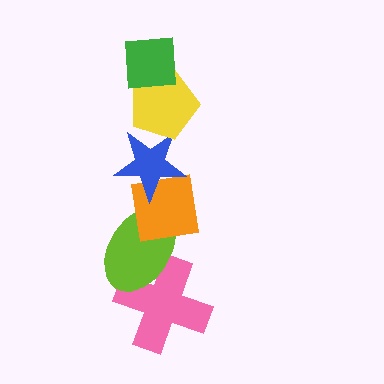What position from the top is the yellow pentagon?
The yellow pentagon is 2nd from the top.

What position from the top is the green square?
The green square is 1st from the top.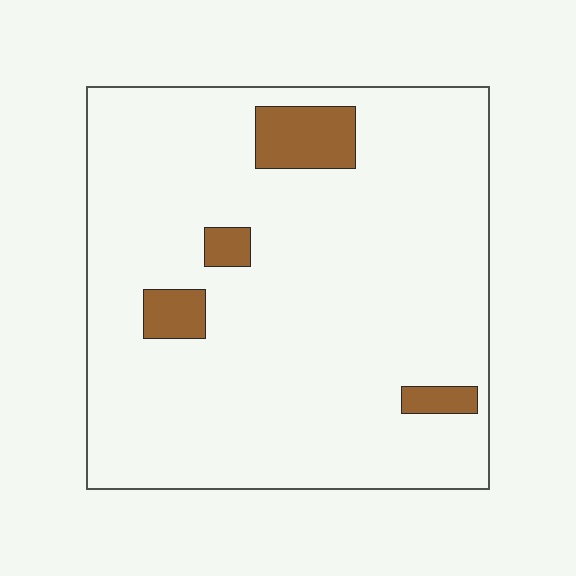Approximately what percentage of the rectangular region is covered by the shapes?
Approximately 10%.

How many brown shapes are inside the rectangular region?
4.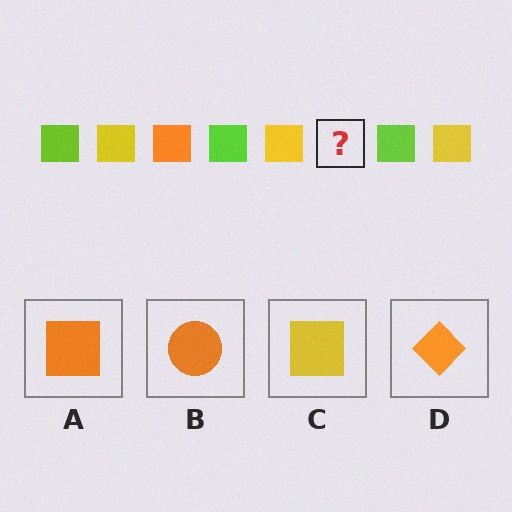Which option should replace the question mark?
Option A.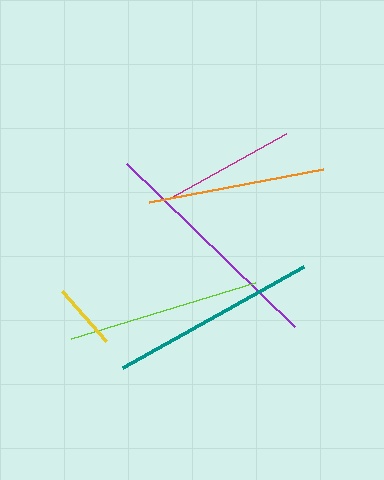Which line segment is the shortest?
The yellow line is the shortest at approximately 66 pixels.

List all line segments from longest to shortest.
From longest to shortest: purple, teal, lime, orange, magenta, yellow.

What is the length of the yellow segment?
The yellow segment is approximately 66 pixels long.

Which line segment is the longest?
The purple line is the longest at approximately 234 pixels.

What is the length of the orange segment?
The orange segment is approximately 177 pixels long.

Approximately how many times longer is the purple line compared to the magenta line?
The purple line is approximately 1.7 times the length of the magenta line.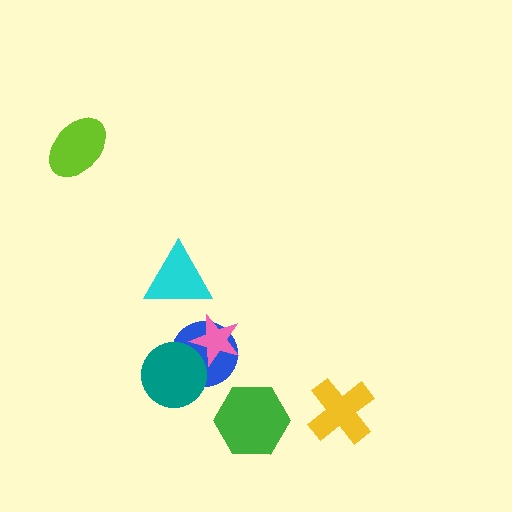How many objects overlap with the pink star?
1 object overlaps with the pink star.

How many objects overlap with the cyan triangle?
0 objects overlap with the cyan triangle.